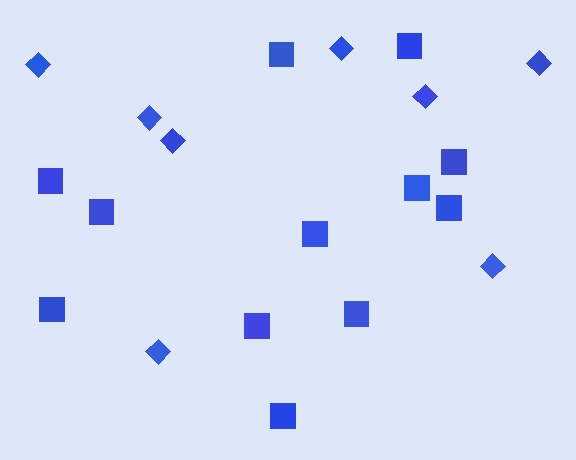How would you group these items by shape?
There are 2 groups: one group of squares (12) and one group of diamonds (8).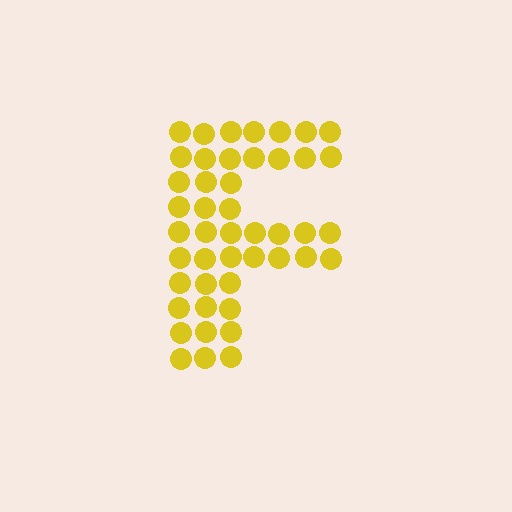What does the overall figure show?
The overall figure shows the letter F.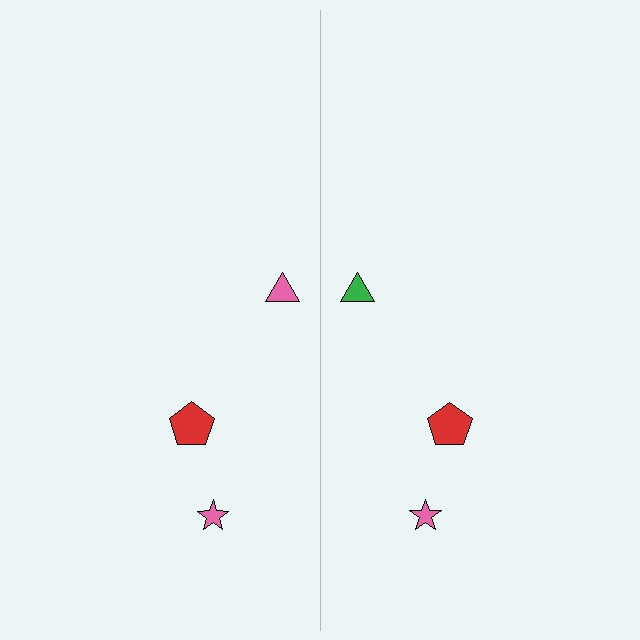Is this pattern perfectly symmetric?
No, the pattern is not perfectly symmetric. The green triangle on the right side breaks the symmetry — its mirror counterpart is pink.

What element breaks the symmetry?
The green triangle on the right side breaks the symmetry — its mirror counterpart is pink.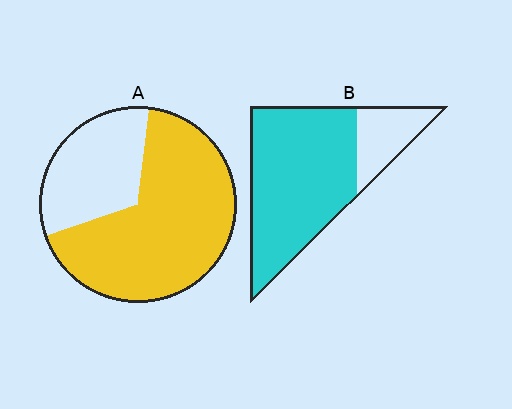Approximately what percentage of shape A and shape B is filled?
A is approximately 70% and B is approximately 80%.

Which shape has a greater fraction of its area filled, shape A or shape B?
Shape B.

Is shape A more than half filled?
Yes.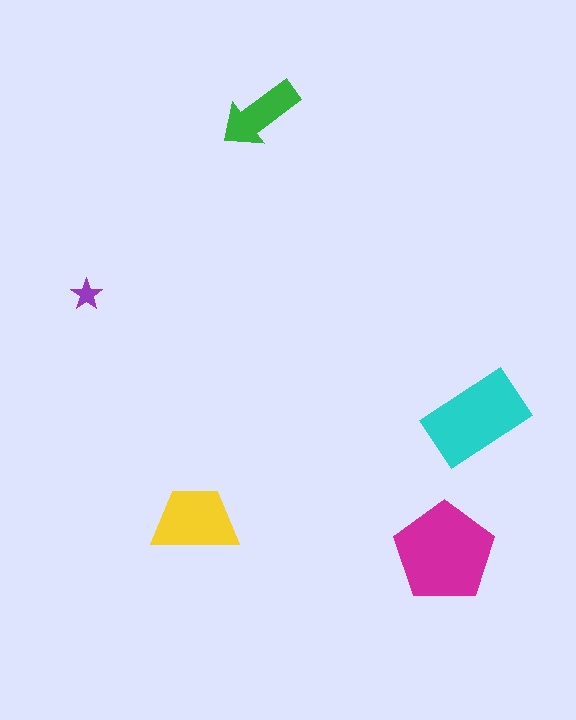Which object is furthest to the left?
The purple star is leftmost.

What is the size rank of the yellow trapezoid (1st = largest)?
3rd.